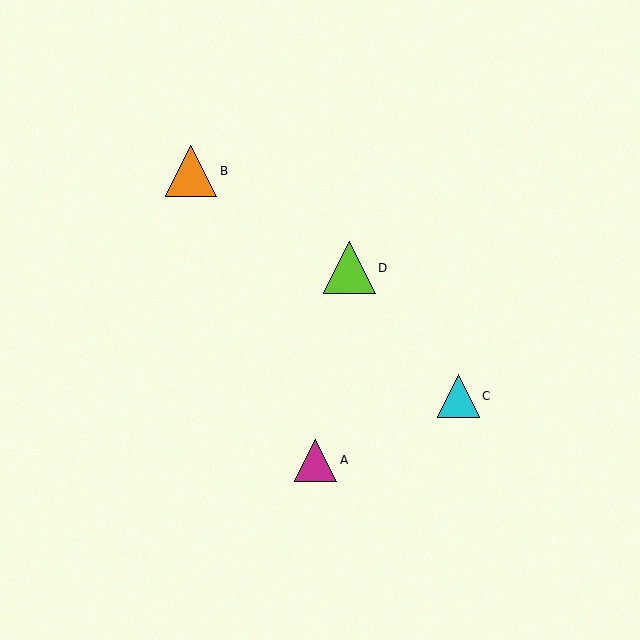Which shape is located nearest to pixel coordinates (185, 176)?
The orange triangle (labeled B) at (191, 171) is nearest to that location.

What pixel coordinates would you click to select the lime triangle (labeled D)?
Click at (349, 268) to select the lime triangle D.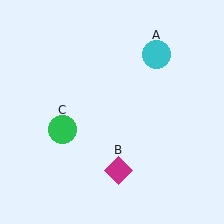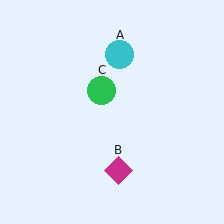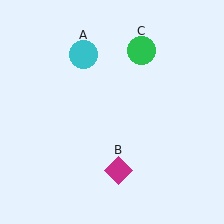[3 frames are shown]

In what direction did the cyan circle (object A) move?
The cyan circle (object A) moved left.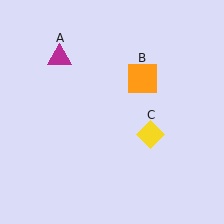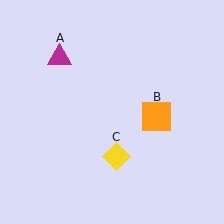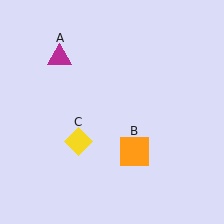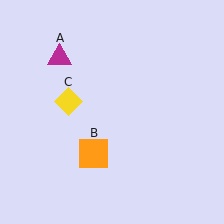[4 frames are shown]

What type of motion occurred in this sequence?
The orange square (object B), yellow diamond (object C) rotated clockwise around the center of the scene.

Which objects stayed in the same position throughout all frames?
Magenta triangle (object A) remained stationary.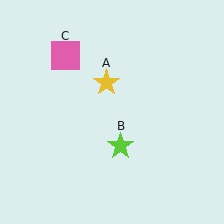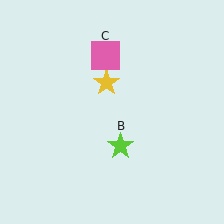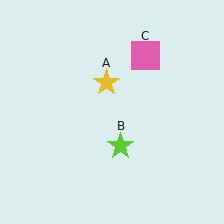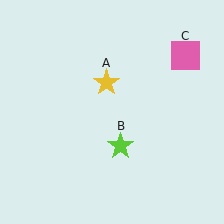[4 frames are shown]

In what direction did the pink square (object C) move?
The pink square (object C) moved right.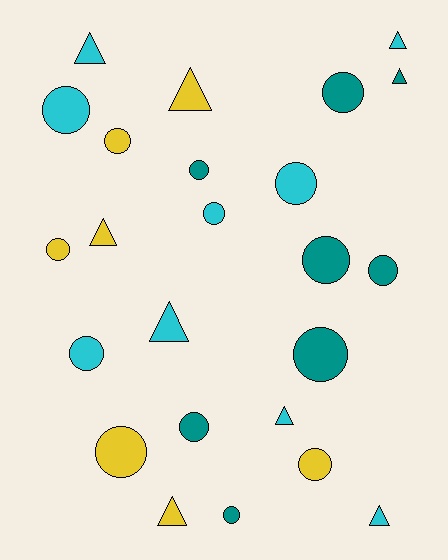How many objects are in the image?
There are 24 objects.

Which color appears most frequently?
Cyan, with 9 objects.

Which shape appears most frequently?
Circle, with 15 objects.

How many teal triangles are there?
There is 1 teal triangle.